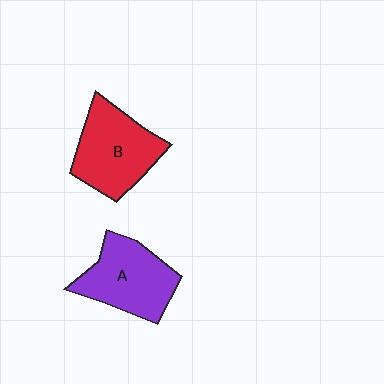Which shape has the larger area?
Shape B (red).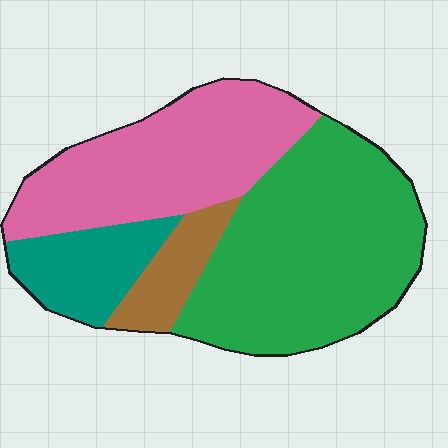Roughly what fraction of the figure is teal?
Teal covers around 15% of the figure.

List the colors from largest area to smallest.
From largest to smallest: green, pink, teal, brown.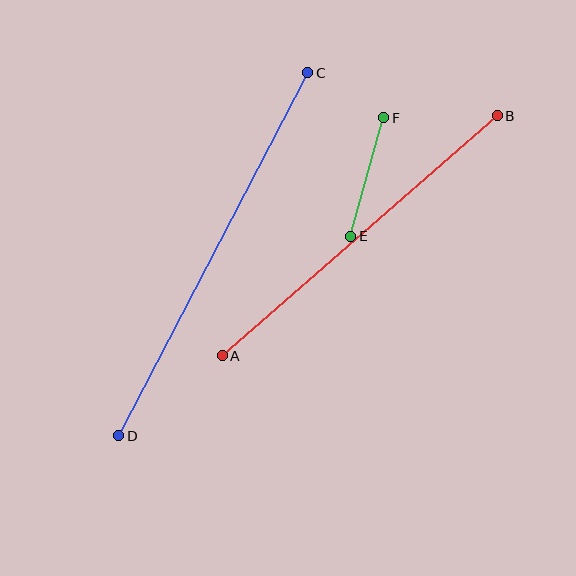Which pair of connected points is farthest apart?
Points C and D are farthest apart.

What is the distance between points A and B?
The distance is approximately 365 pixels.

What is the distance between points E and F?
The distance is approximately 123 pixels.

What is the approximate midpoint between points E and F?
The midpoint is at approximately (367, 177) pixels.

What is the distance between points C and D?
The distance is approximately 409 pixels.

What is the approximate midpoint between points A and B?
The midpoint is at approximately (360, 236) pixels.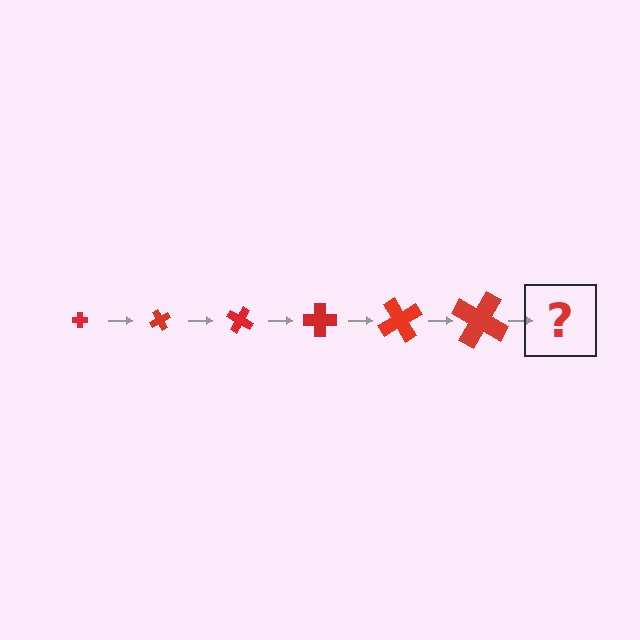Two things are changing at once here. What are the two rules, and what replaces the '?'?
The two rules are that the cross grows larger each step and it rotates 60 degrees each step. The '?' should be a cross, larger than the previous one and rotated 360 degrees from the start.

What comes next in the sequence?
The next element should be a cross, larger than the previous one and rotated 360 degrees from the start.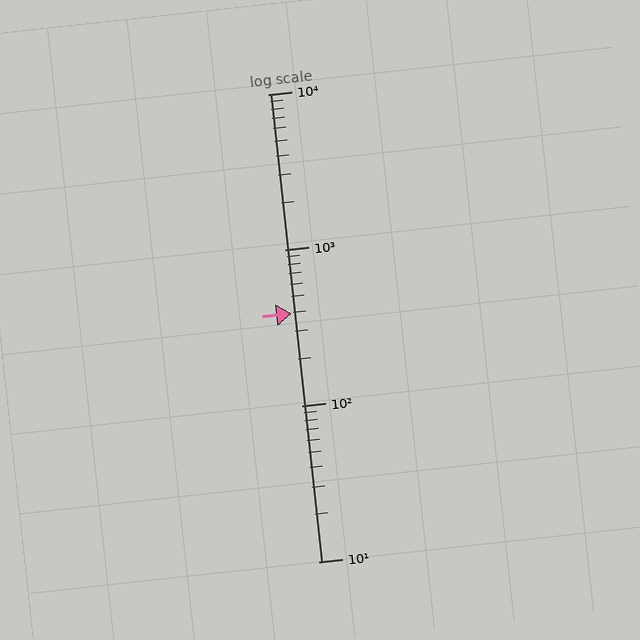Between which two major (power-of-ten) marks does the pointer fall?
The pointer is between 100 and 1000.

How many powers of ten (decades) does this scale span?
The scale spans 3 decades, from 10 to 10000.